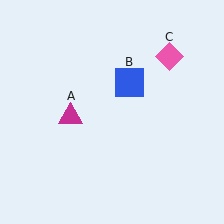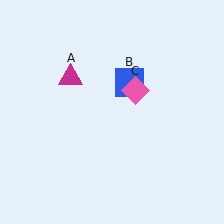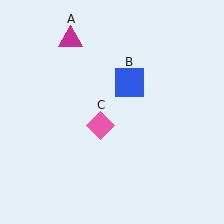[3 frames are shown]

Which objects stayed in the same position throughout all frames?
Blue square (object B) remained stationary.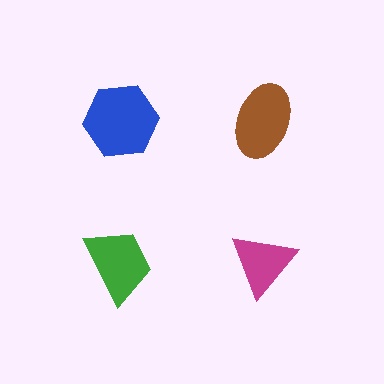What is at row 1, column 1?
A blue hexagon.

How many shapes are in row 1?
2 shapes.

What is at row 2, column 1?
A green trapezoid.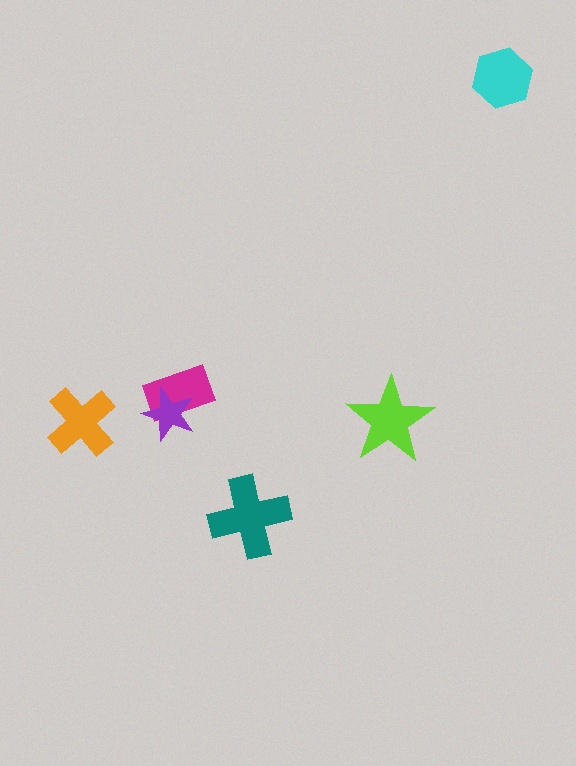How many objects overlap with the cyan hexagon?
0 objects overlap with the cyan hexagon.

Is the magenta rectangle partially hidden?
Yes, it is partially covered by another shape.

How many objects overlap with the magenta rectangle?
1 object overlaps with the magenta rectangle.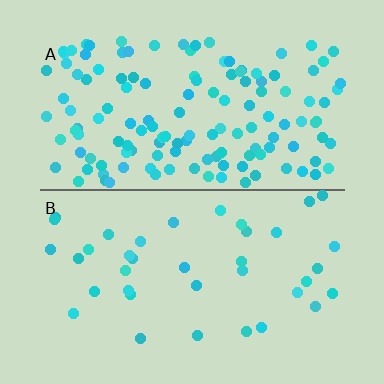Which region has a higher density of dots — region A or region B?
A (the top).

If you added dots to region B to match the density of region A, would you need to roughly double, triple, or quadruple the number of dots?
Approximately quadruple.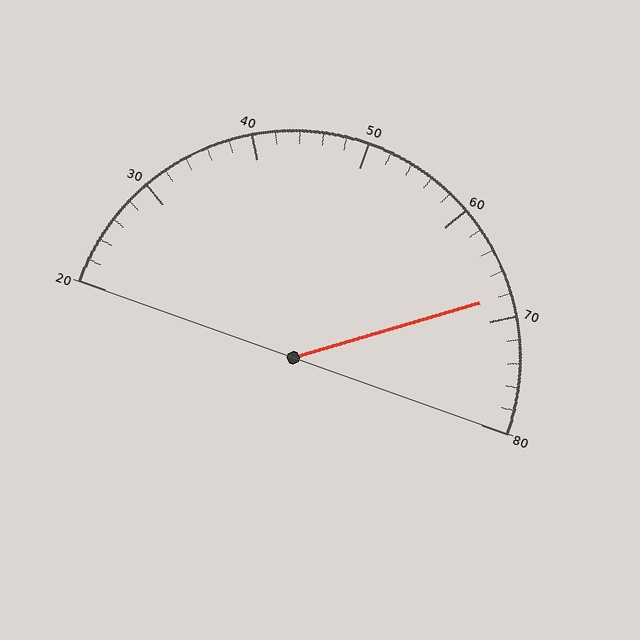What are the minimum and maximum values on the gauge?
The gauge ranges from 20 to 80.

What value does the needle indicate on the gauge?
The needle indicates approximately 68.